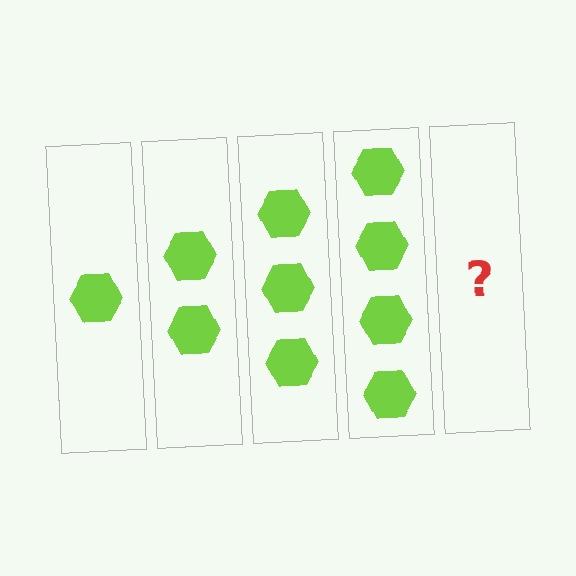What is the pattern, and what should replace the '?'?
The pattern is that each step adds one more hexagon. The '?' should be 5 hexagons.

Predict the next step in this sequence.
The next step is 5 hexagons.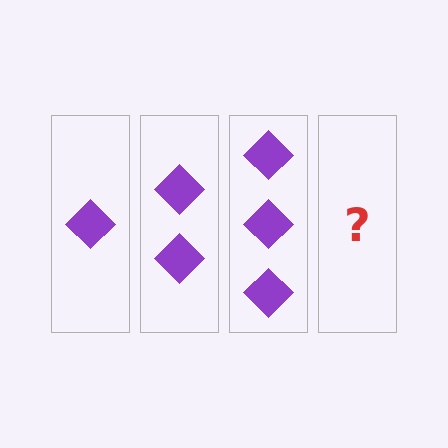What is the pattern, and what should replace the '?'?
The pattern is that each step adds one more diamond. The '?' should be 4 diamonds.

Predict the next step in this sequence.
The next step is 4 diamonds.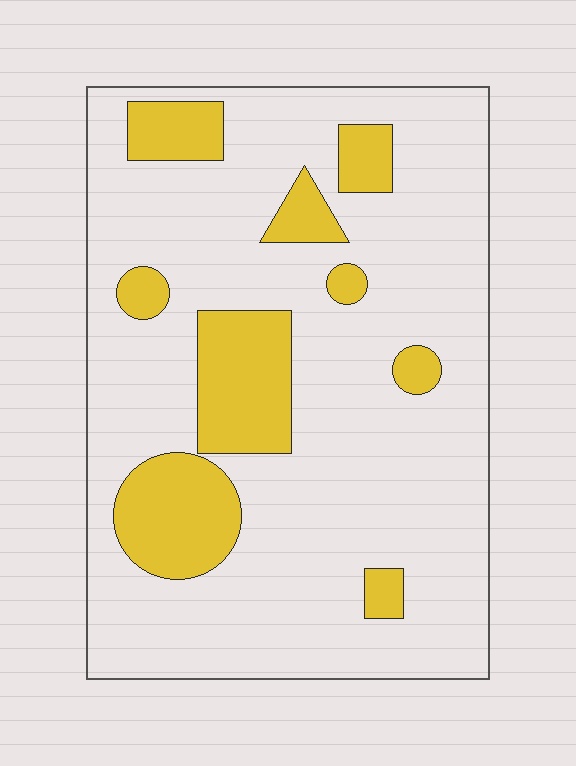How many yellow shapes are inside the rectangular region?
9.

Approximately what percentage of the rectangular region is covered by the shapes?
Approximately 20%.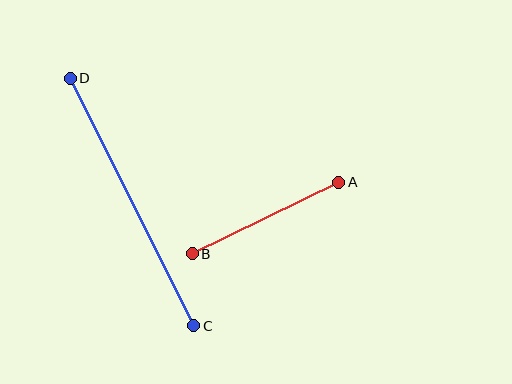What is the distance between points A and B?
The distance is approximately 163 pixels.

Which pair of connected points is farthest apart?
Points C and D are farthest apart.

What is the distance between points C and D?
The distance is approximately 276 pixels.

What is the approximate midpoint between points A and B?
The midpoint is at approximately (266, 218) pixels.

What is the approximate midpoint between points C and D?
The midpoint is at approximately (132, 202) pixels.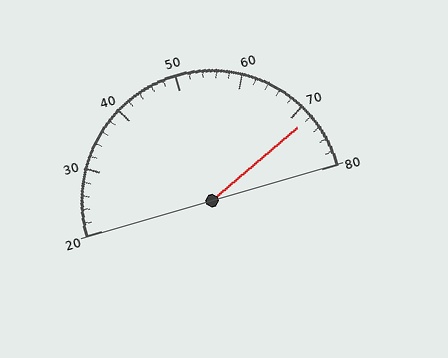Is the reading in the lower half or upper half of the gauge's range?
The reading is in the upper half of the range (20 to 80).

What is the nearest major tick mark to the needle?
The nearest major tick mark is 70.